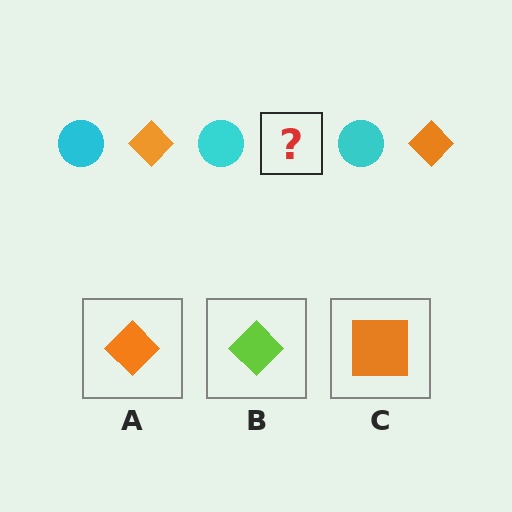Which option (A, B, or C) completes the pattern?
A.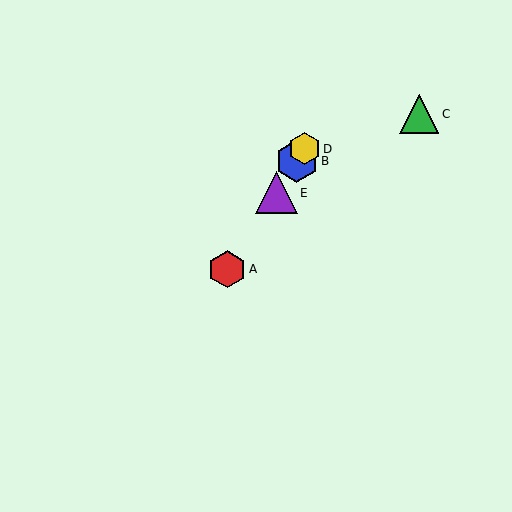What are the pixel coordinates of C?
Object C is at (419, 114).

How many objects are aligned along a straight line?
4 objects (A, B, D, E) are aligned along a straight line.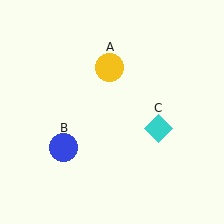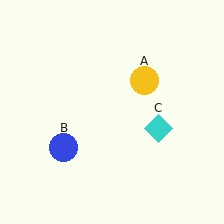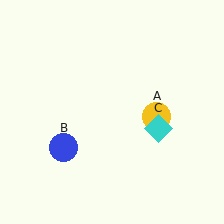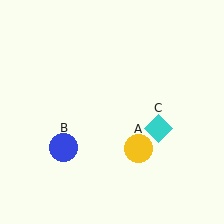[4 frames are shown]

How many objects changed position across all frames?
1 object changed position: yellow circle (object A).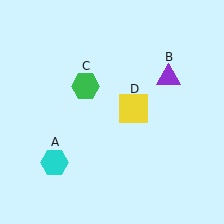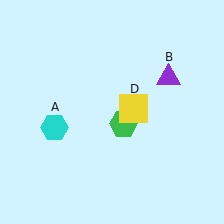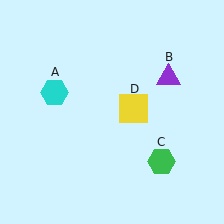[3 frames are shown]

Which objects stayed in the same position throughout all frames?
Purple triangle (object B) and yellow square (object D) remained stationary.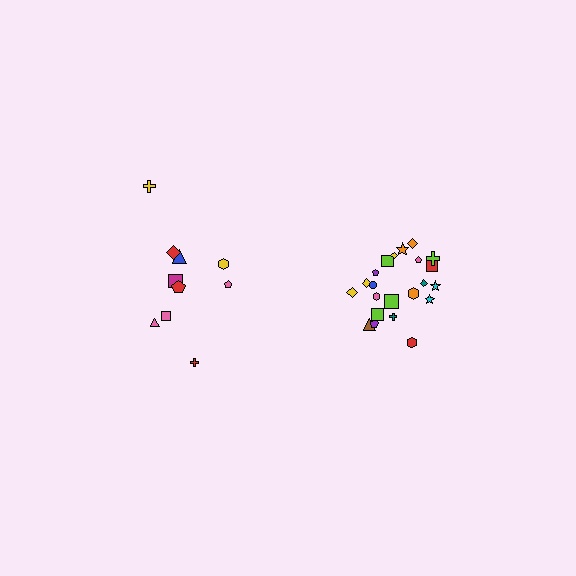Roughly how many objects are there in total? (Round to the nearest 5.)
Roughly 30 objects in total.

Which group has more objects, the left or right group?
The right group.